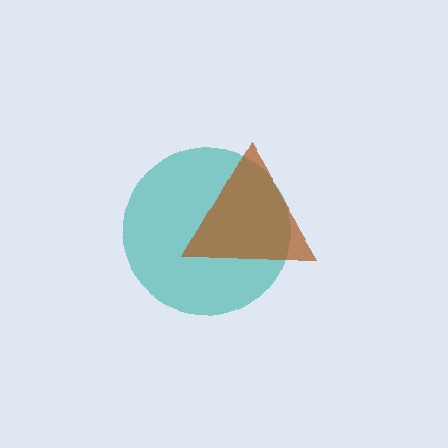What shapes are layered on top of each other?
The layered shapes are: a teal circle, a brown triangle.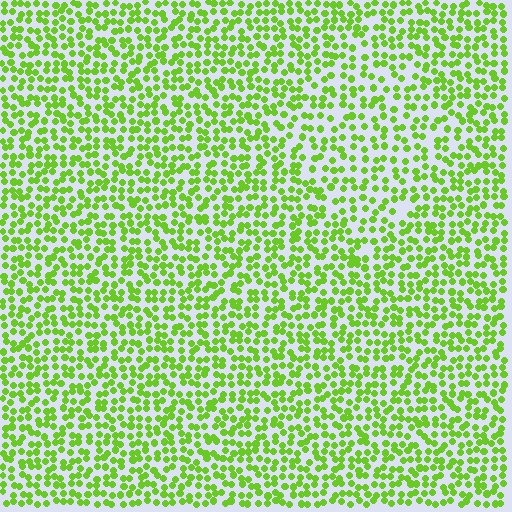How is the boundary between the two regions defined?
The boundary is defined by a change in element density (approximately 1.5x ratio). All elements are the same color, size, and shape.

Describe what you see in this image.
The image contains small lime elements arranged at two different densities. A diamond-shaped region is visible where the elements are less densely packed than the surrounding area.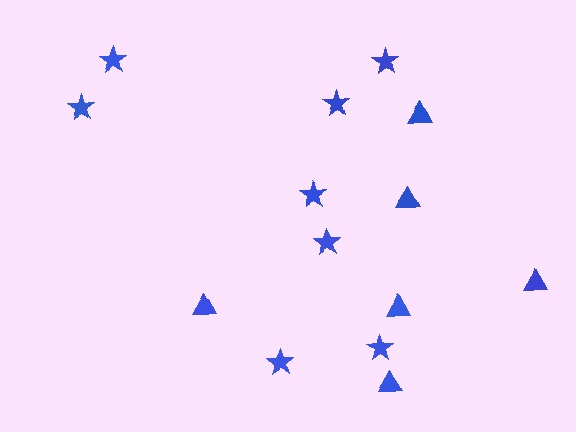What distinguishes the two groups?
There are 2 groups: one group of triangles (6) and one group of stars (8).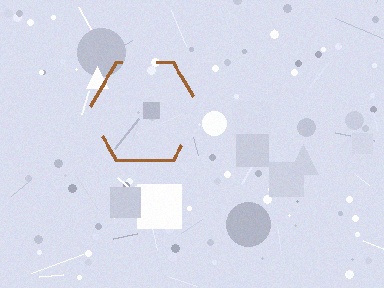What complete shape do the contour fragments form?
The contour fragments form a hexagon.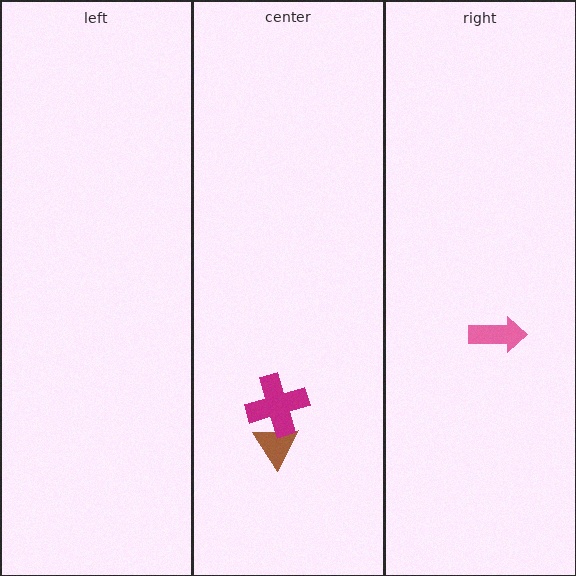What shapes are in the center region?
The brown triangle, the magenta cross.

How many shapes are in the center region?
2.